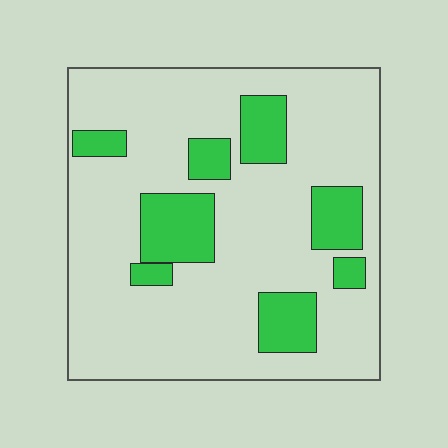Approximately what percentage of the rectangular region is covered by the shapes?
Approximately 20%.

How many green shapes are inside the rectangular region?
8.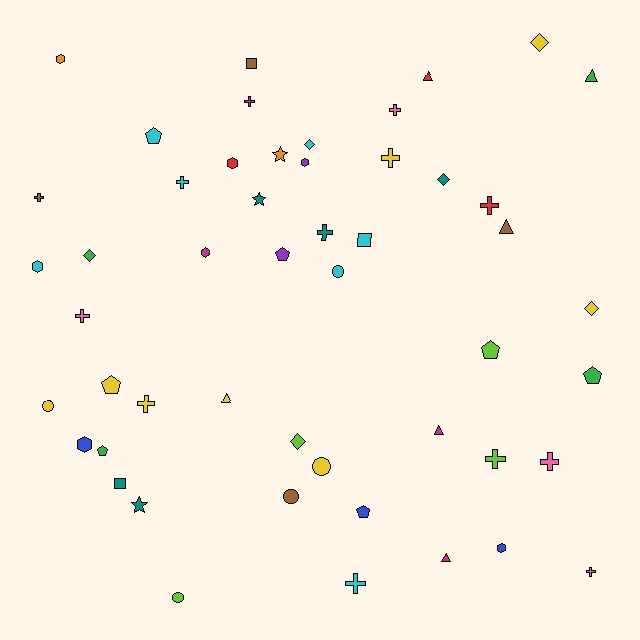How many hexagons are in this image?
There are 7 hexagons.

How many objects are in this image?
There are 50 objects.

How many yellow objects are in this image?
There are 8 yellow objects.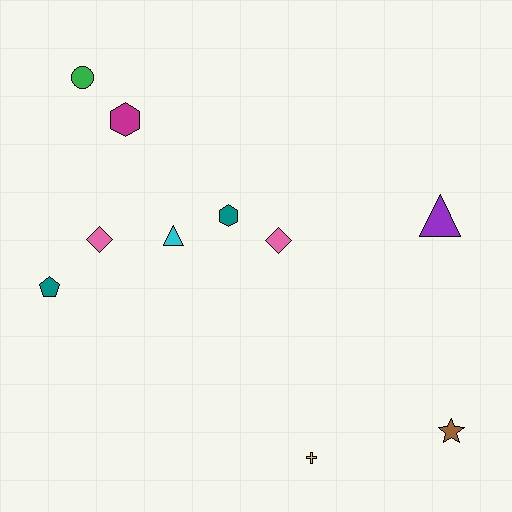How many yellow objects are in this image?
There is 1 yellow object.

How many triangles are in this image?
There are 2 triangles.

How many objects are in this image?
There are 10 objects.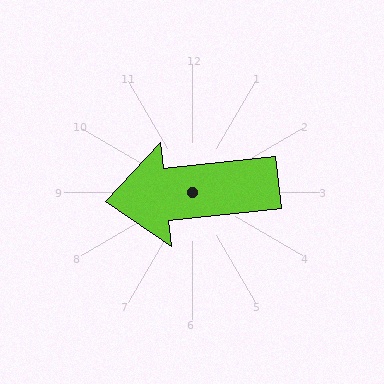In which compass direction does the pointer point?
West.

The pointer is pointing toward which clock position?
Roughly 9 o'clock.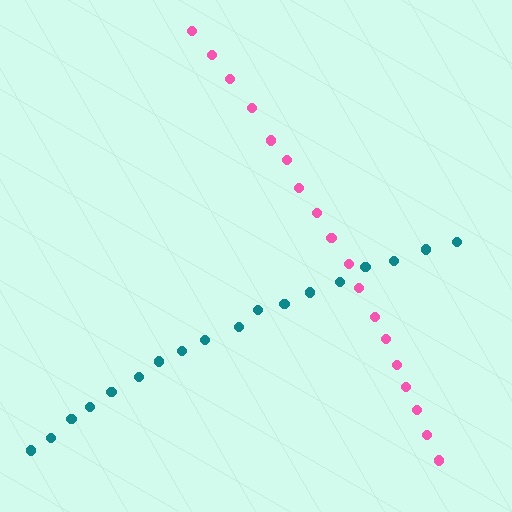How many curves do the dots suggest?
There are 2 distinct paths.